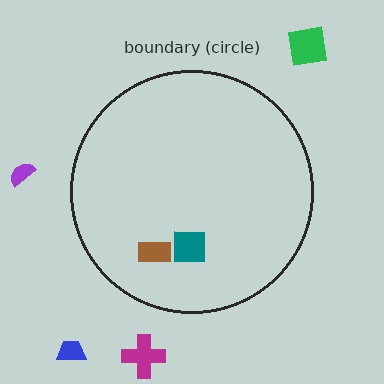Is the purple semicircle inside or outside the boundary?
Outside.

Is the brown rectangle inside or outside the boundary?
Inside.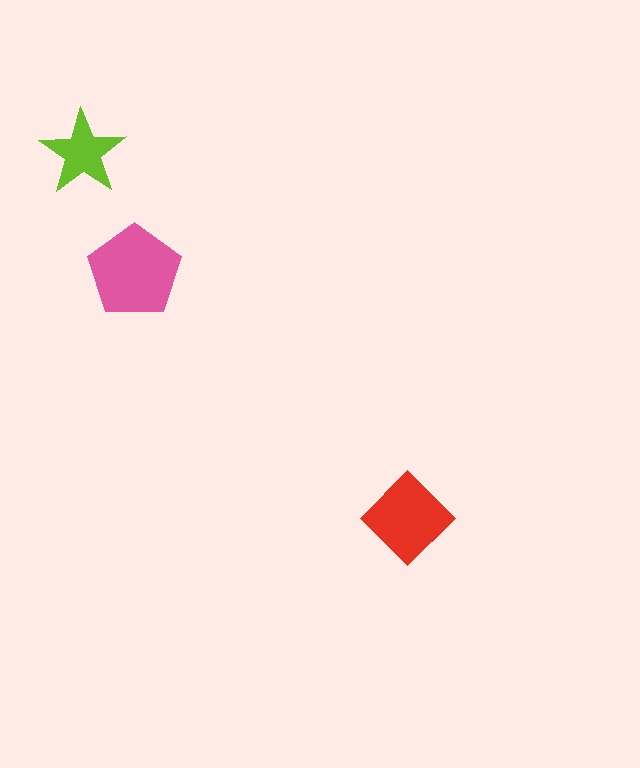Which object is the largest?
The pink pentagon.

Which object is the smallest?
The lime star.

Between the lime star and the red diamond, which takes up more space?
The red diamond.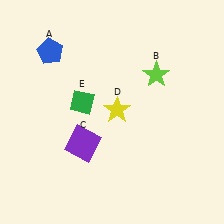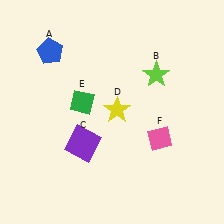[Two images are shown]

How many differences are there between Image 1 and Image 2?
There is 1 difference between the two images.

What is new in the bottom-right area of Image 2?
A pink diamond (F) was added in the bottom-right area of Image 2.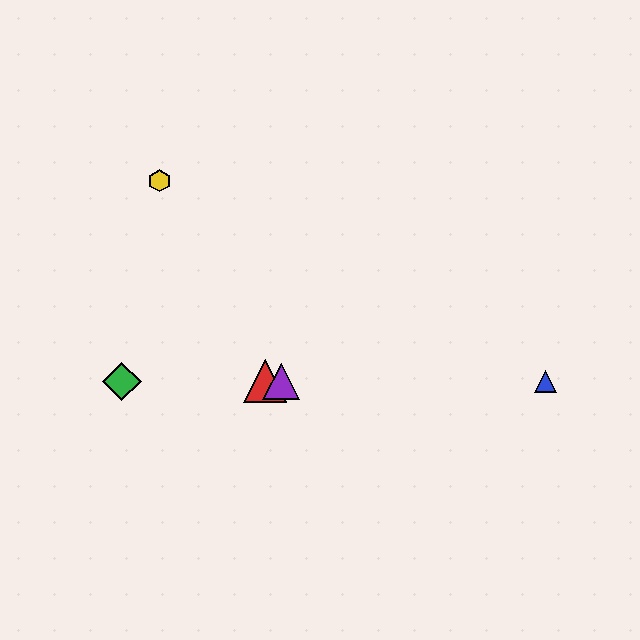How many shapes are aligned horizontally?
4 shapes (the red triangle, the blue triangle, the green diamond, the purple triangle) are aligned horizontally.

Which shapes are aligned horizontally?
The red triangle, the blue triangle, the green diamond, the purple triangle are aligned horizontally.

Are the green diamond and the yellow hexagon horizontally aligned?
No, the green diamond is at y≈381 and the yellow hexagon is at y≈181.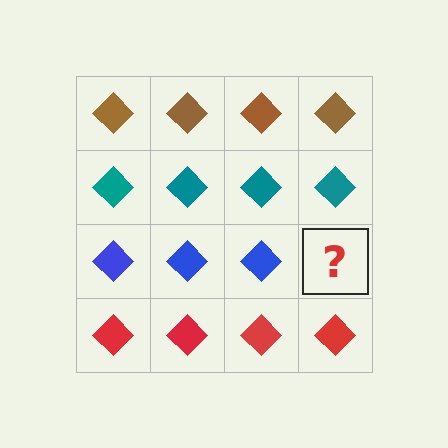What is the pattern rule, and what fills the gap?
The rule is that each row has a consistent color. The gap should be filled with a blue diamond.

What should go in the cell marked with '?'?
The missing cell should contain a blue diamond.